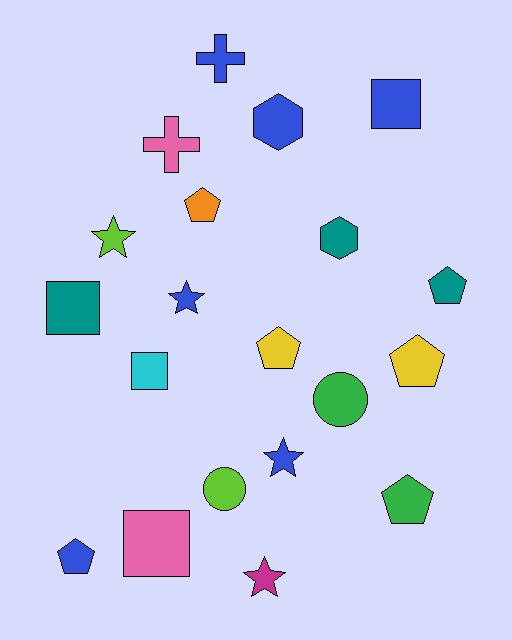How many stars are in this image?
There are 4 stars.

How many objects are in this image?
There are 20 objects.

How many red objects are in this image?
There are no red objects.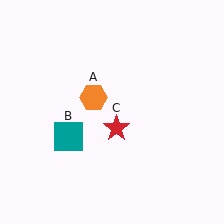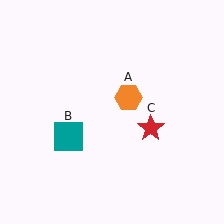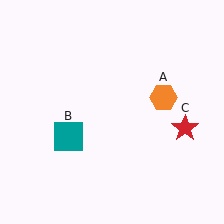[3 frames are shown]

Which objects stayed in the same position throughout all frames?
Teal square (object B) remained stationary.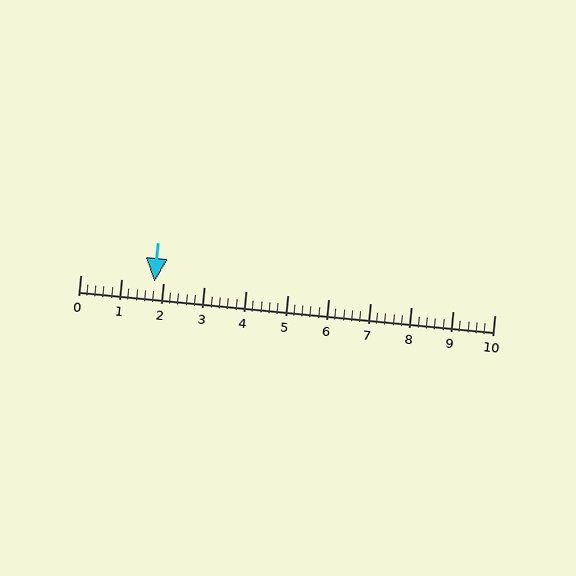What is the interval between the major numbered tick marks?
The major tick marks are spaced 1 units apart.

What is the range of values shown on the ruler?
The ruler shows values from 0 to 10.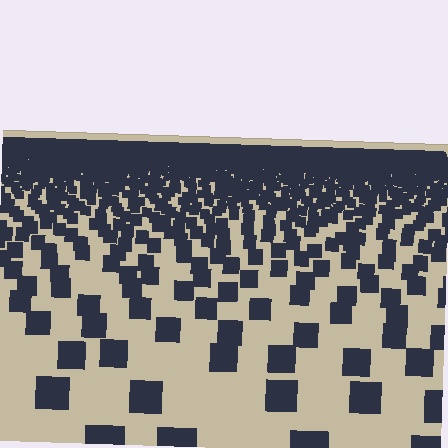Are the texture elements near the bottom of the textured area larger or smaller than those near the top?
Larger. Near the bottom, elements are closer to the viewer and appear at a bigger on-screen size.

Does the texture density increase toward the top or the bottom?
Density increases toward the top.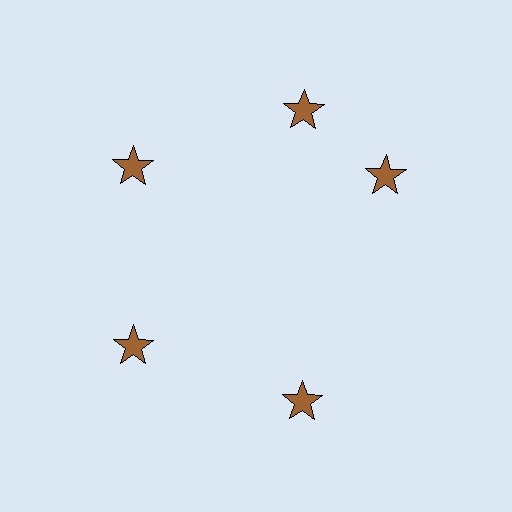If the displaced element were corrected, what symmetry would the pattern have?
It would have 5-fold rotational symmetry — the pattern would map onto itself every 72 degrees.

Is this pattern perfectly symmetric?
No. The 5 brown stars are arranged in a ring, but one element near the 3 o'clock position is rotated out of alignment along the ring, breaking the 5-fold rotational symmetry.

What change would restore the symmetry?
The symmetry would be restored by rotating it back into even spacing with its neighbors so that all 5 stars sit at equal angles and equal distance from the center.